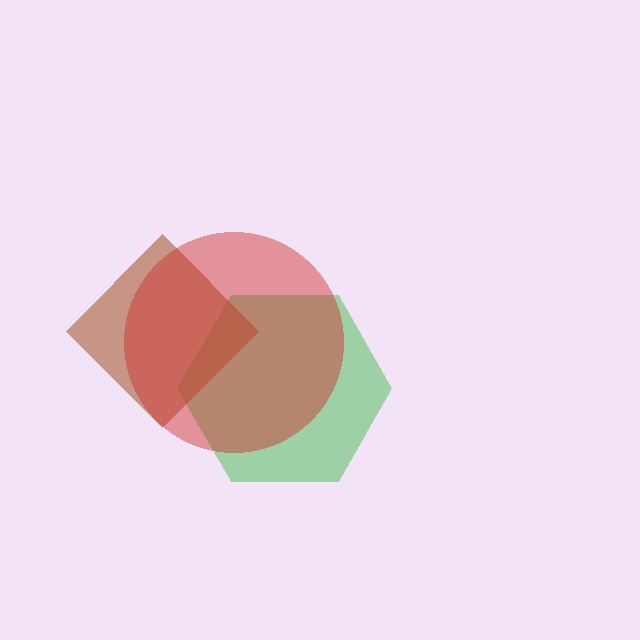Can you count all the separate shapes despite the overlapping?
Yes, there are 3 separate shapes.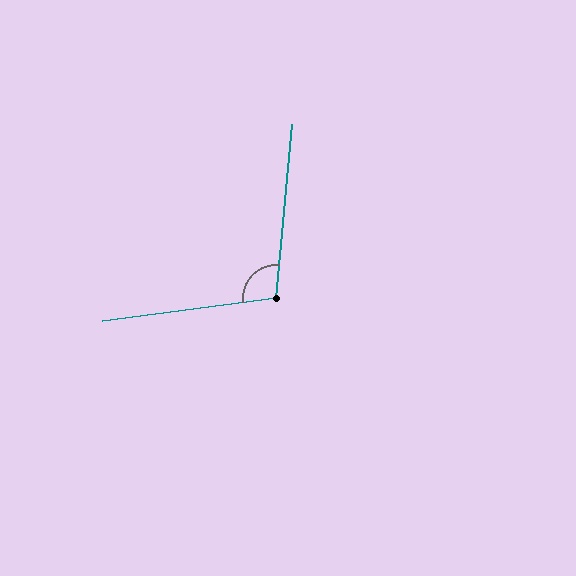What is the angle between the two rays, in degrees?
Approximately 102 degrees.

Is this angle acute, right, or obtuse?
It is obtuse.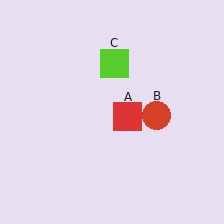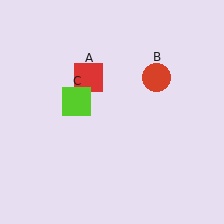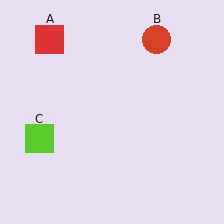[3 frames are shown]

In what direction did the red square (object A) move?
The red square (object A) moved up and to the left.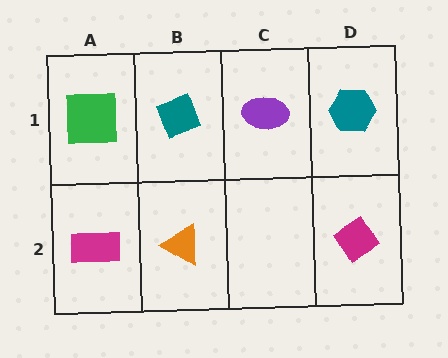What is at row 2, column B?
An orange triangle.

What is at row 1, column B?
A teal diamond.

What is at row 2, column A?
A magenta rectangle.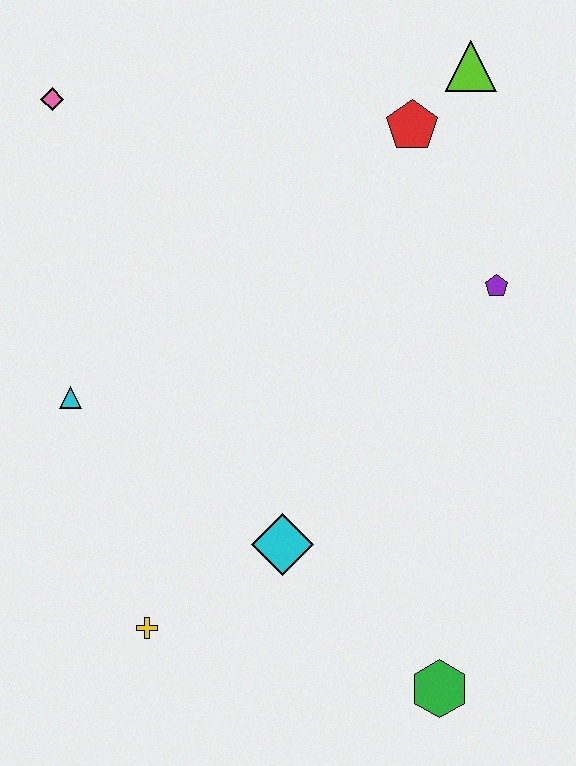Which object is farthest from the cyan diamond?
The lime triangle is farthest from the cyan diamond.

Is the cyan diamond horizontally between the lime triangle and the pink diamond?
Yes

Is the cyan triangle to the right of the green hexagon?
No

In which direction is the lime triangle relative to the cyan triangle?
The lime triangle is to the right of the cyan triangle.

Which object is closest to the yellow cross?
The cyan diamond is closest to the yellow cross.